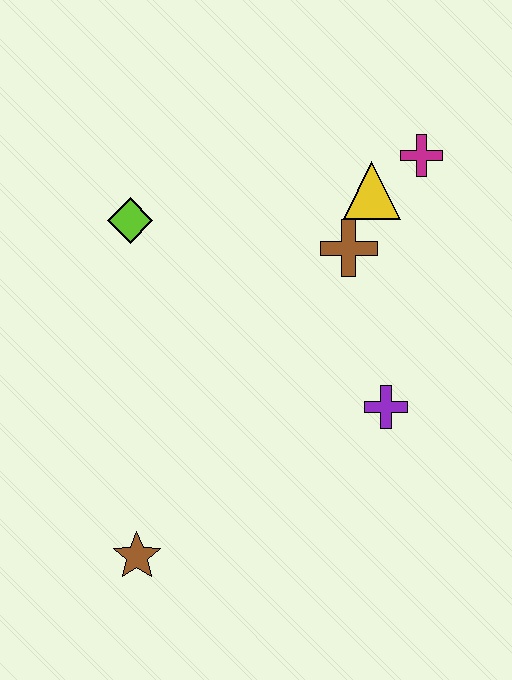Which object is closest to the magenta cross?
The yellow triangle is closest to the magenta cross.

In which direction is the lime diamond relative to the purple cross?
The lime diamond is to the left of the purple cross.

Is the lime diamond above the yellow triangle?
No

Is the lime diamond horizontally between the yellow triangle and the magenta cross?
No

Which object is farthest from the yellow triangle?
The brown star is farthest from the yellow triangle.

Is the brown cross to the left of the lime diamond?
No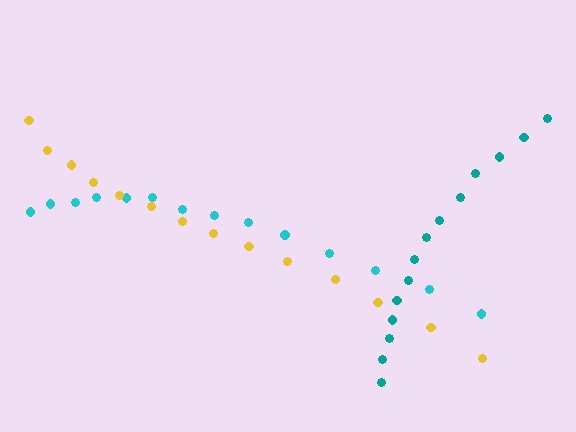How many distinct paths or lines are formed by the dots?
There are 3 distinct paths.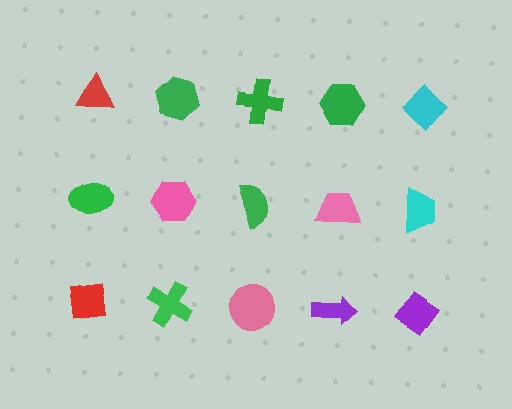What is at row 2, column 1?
A green ellipse.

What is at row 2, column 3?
A green semicircle.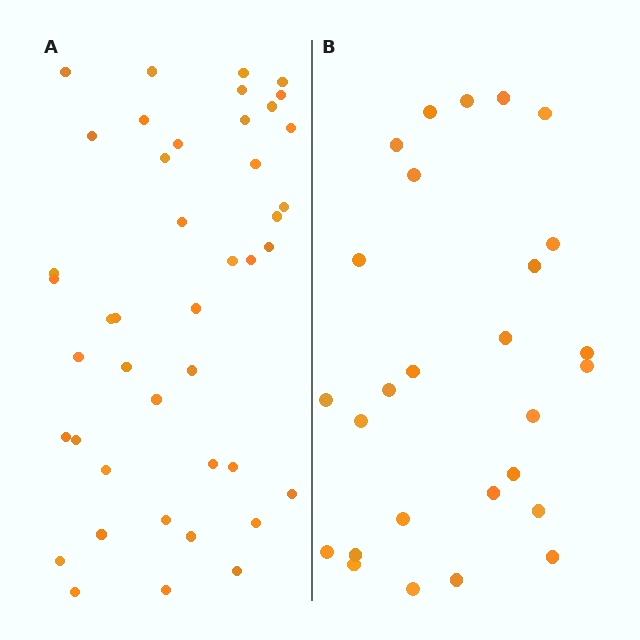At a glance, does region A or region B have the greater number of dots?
Region A (the left region) has more dots.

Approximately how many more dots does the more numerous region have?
Region A has approximately 15 more dots than region B.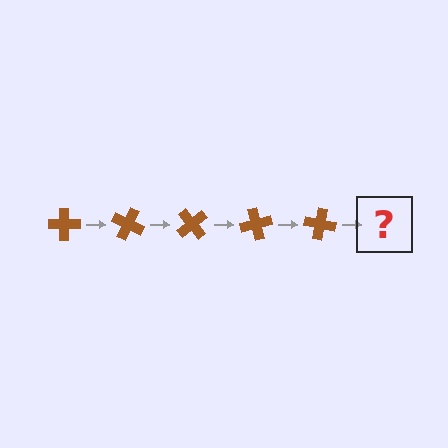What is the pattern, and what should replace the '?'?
The pattern is that the cross rotates 25 degrees each step. The '?' should be a brown cross rotated 125 degrees.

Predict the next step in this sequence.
The next step is a brown cross rotated 125 degrees.